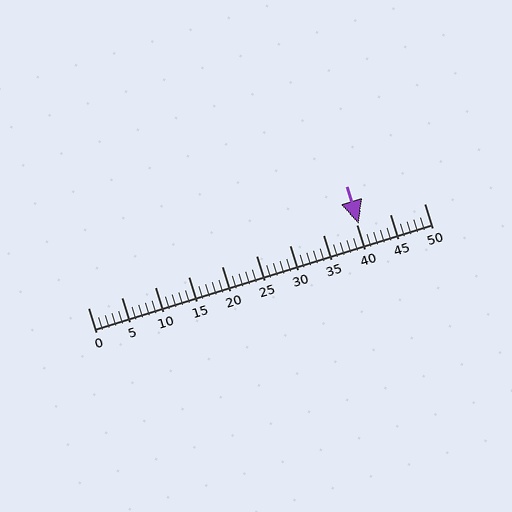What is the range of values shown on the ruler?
The ruler shows values from 0 to 50.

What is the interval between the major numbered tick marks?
The major tick marks are spaced 5 units apart.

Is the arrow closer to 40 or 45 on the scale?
The arrow is closer to 40.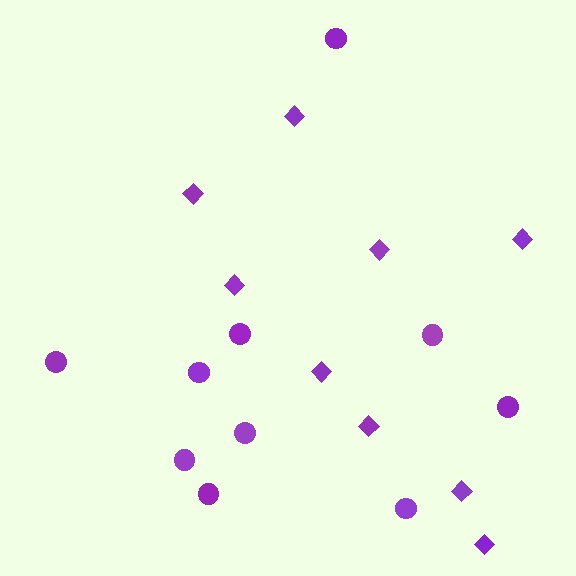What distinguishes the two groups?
There are 2 groups: one group of diamonds (9) and one group of circles (10).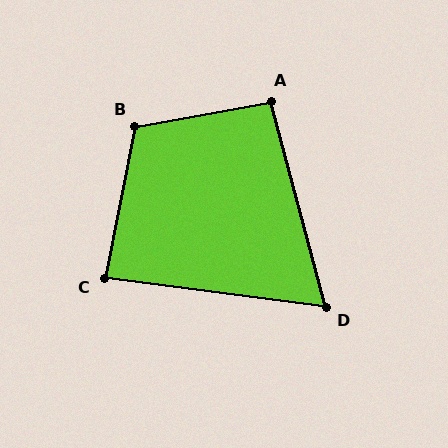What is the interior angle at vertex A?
Approximately 94 degrees (approximately right).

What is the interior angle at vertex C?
Approximately 86 degrees (approximately right).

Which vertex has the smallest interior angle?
D, at approximately 68 degrees.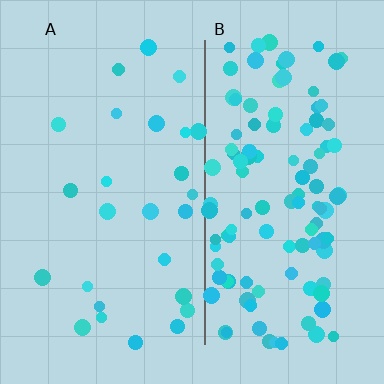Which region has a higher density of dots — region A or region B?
B (the right).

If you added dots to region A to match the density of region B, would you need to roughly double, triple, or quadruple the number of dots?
Approximately quadruple.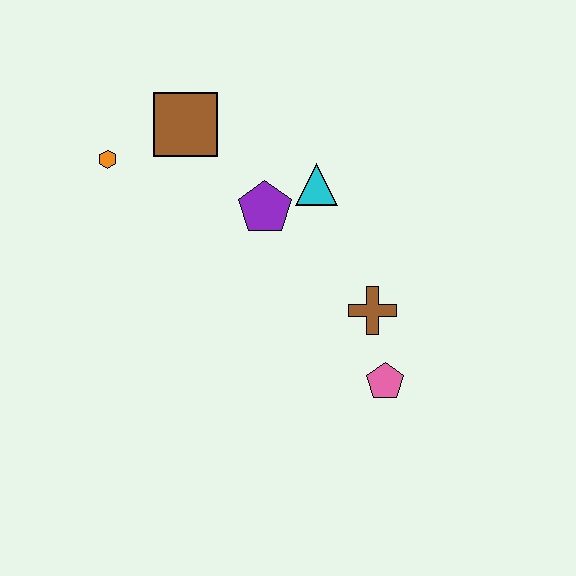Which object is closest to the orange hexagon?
The brown square is closest to the orange hexagon.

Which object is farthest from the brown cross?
The orange hexagon is farthest from the brown cross.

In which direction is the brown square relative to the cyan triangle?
The brown square is to the left of the cyan triangle.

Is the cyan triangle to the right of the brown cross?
No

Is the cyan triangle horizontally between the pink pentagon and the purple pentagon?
Yes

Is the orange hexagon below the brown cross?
No